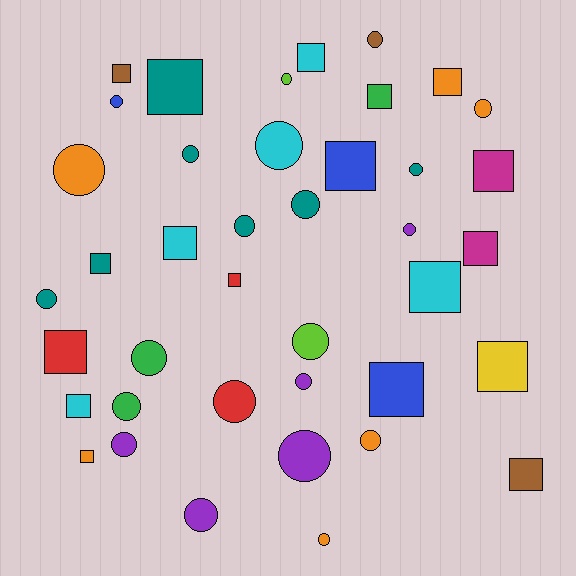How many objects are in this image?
There are 40 objects.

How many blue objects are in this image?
There are 3 blue objects.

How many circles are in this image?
There are 22 circles.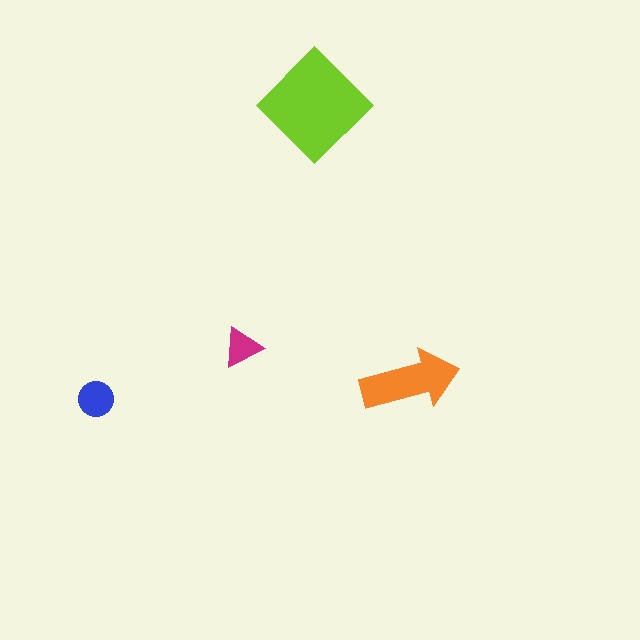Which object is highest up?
The lime diamond is topmost.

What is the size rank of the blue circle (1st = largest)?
3rd.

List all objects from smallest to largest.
The magenta triangle, the blue circle, the orange arrow, the lime diamond.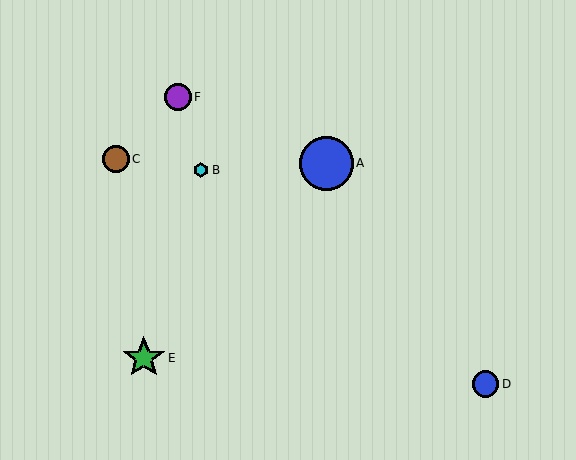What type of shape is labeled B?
Shape B is a cyan hexagon.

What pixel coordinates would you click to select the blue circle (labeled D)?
Click at (486, 384) to select the blue circle D.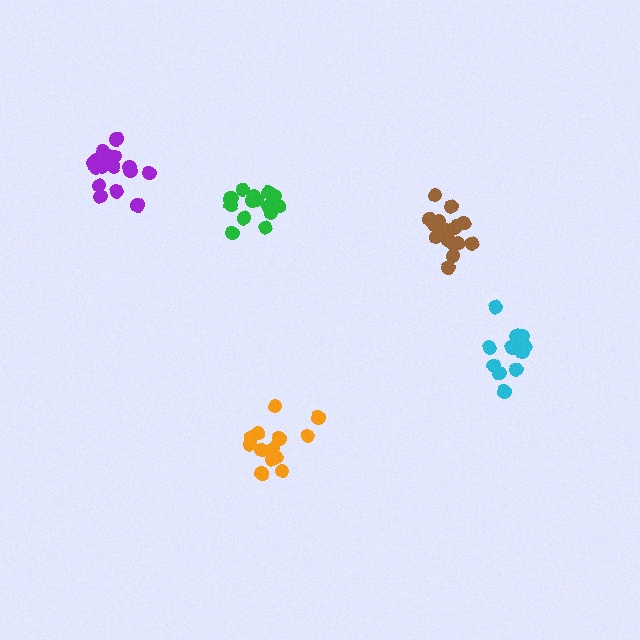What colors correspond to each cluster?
The clusters are colored: purple, cyan, brown, green, orange.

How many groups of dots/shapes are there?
There are 5 groups.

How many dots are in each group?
Group 1: 16 dots, Group 2: 11 dots, Group 3: 16 dots, Group 4: 15 dots, Group 5: 13 dots (71 total).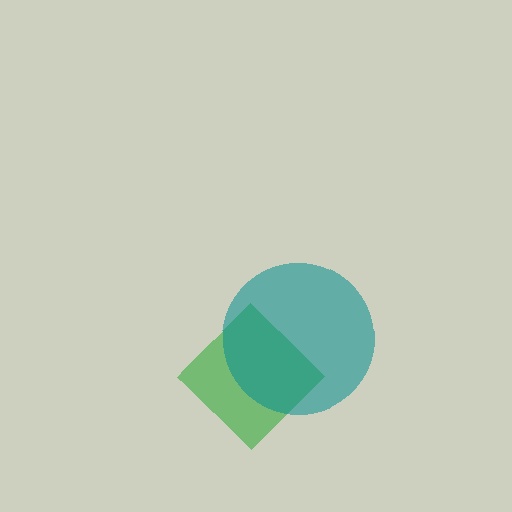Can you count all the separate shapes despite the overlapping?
Yes, there are 2 separate shapes.